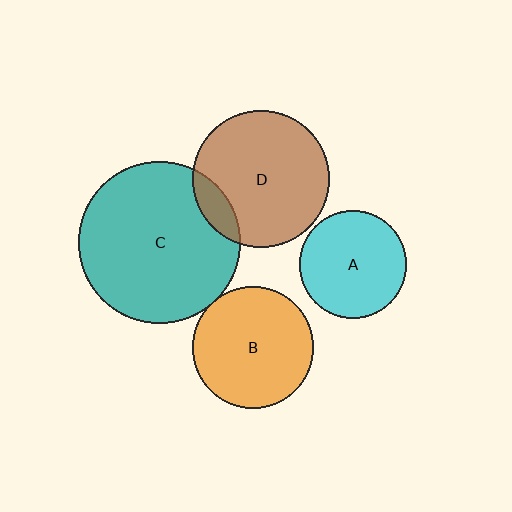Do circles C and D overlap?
Yes.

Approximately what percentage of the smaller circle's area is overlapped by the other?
Approximately 15%.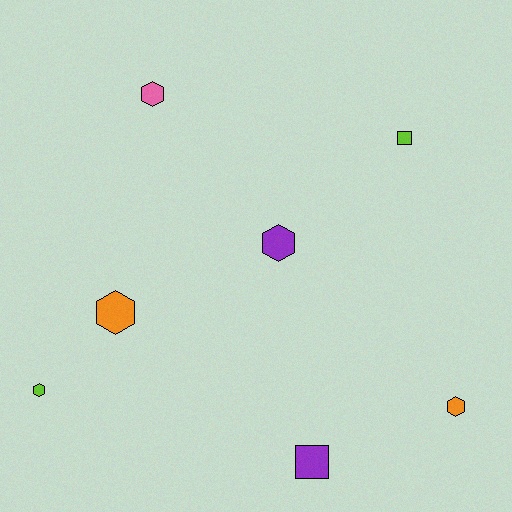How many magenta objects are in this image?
There are no magenta objects.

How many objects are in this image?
There are 7 objects.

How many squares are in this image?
There are 2 squares.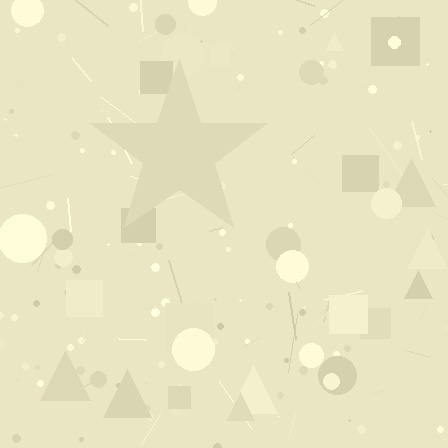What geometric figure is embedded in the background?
A star is embedded in the background.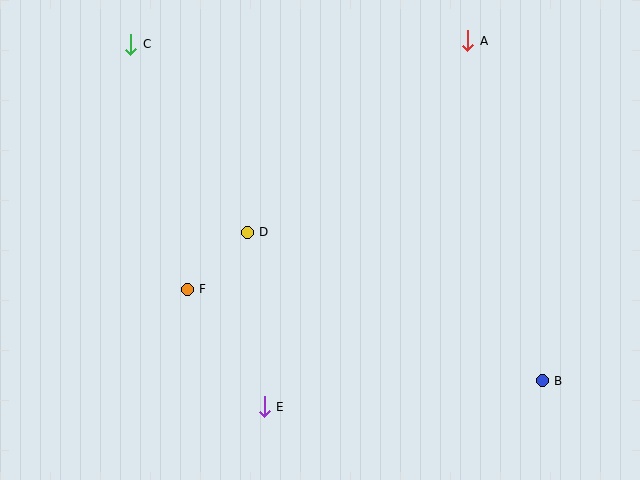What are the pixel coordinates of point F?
Point F is at (187, 289).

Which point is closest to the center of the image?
Point D at (247, 232) is closest to the center.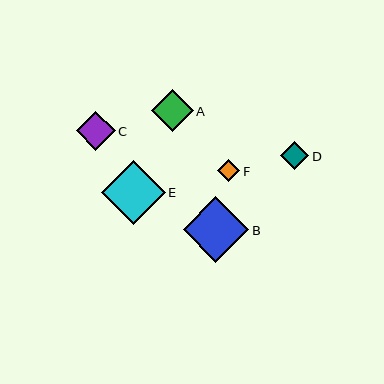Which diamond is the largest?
Diamond B is the largest with a size of approximately 65 pixels.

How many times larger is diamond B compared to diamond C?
Diamond B is approximately 1.7 times the size of diamond C.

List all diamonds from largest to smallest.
From largest to smallest: B, E, A, C, D, F.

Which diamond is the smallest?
Diamond F is the smallest with a size of approximately 22 pixels.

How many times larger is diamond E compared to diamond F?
Diamond E is approximately 2.9 times the size of diamond F.